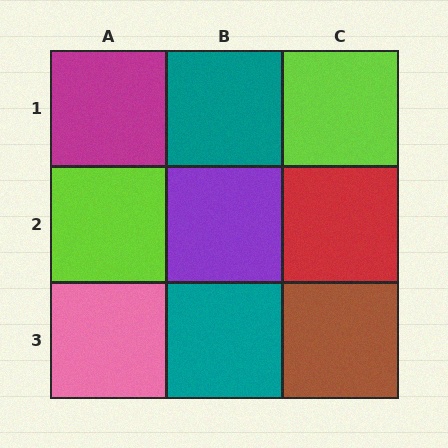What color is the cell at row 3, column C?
Brown.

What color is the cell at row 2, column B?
Purple.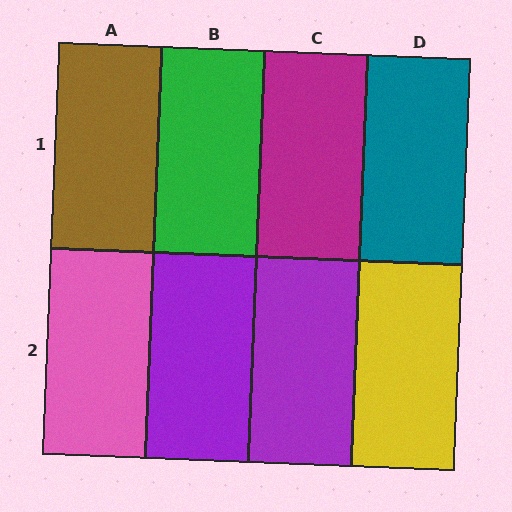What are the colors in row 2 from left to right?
Pink, purple, purple, yellow.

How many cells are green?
1 cell is green.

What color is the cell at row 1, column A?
Brown.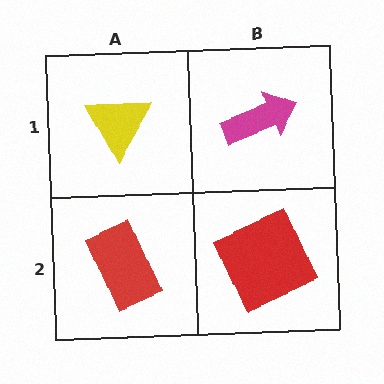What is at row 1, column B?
A magenta arrow.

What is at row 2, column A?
A red rectangle.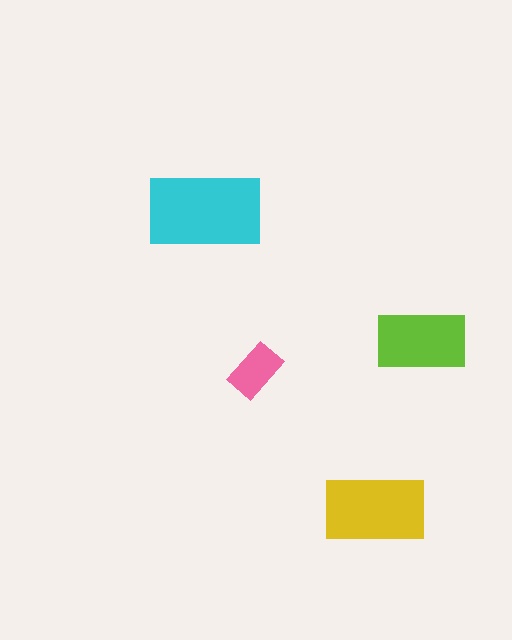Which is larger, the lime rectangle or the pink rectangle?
The lime one.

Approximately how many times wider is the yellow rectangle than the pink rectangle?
About 2 times wider.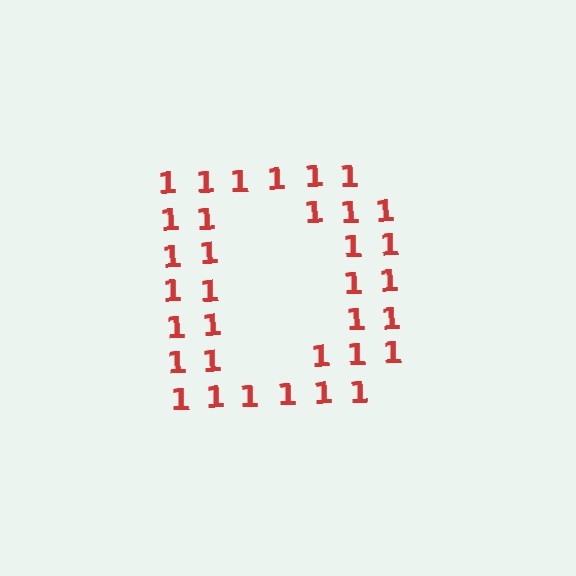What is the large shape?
The large shape is the letter D.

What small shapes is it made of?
It is made of small digit 1's.